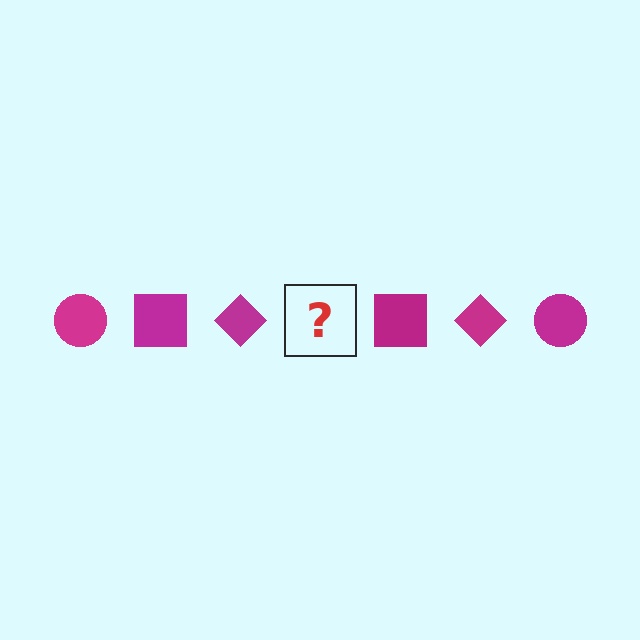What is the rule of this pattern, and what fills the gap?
The rule is that the pattern cycles through circle, square, diamond shapes in magenta. The gap should be filled with a magenta circle.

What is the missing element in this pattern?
The missing element is a magenta circle.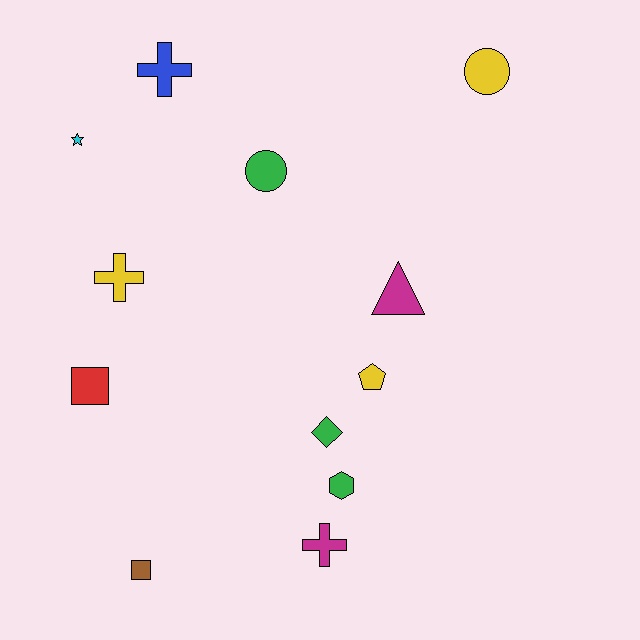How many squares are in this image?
There are 2 squares.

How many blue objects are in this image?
There is 1 blue object.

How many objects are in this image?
There are 12 objects.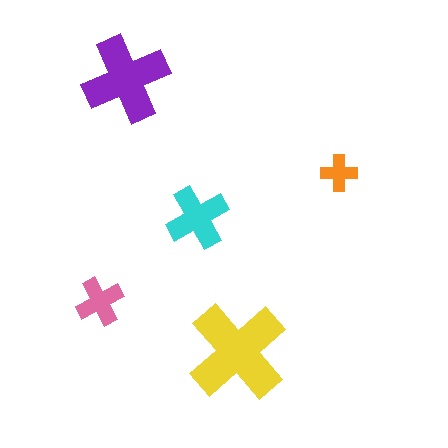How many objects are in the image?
There are 5 objects in the image.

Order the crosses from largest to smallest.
the yellow one, the purple one, the cyan one, the pink one, the orange one.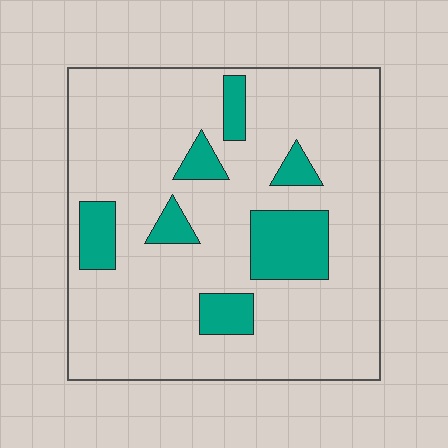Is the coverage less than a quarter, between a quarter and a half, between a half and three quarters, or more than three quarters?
Less than a quarter.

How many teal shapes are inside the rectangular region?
7.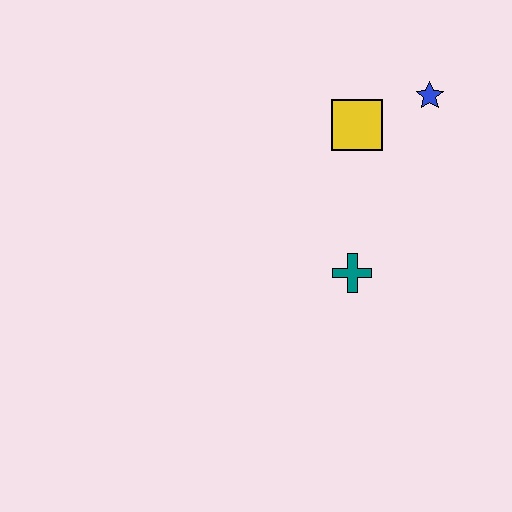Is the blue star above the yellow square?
Yes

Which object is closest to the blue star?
The yellow square is closest to the blue star.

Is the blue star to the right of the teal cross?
Yes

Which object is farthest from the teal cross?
The blue star is farthest from the teal cross.